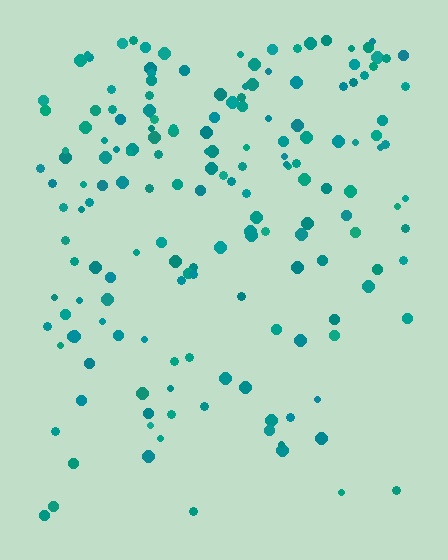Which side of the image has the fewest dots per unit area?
The bottom.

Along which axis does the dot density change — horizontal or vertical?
Vertical.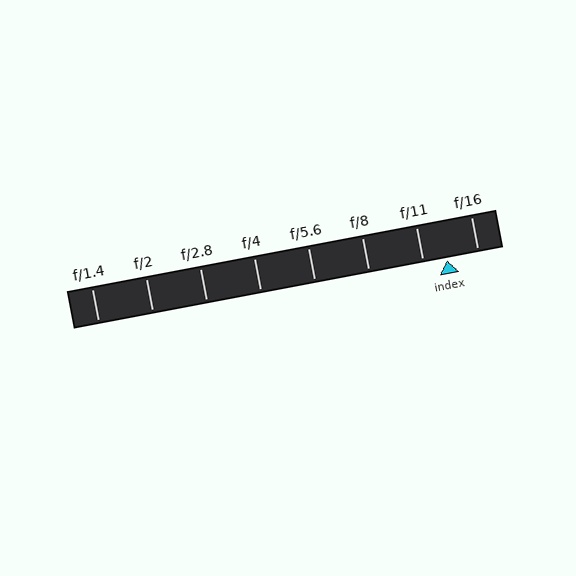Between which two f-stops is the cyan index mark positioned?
The index mark is between f/11 and f/16.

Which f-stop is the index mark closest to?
The index mark is closest to f/11.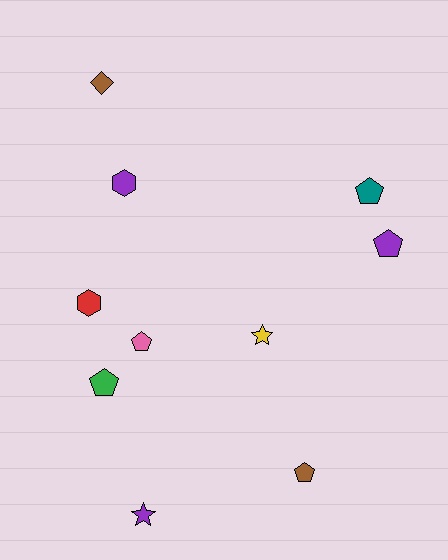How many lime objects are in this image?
There are no lime objects.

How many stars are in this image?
There are 2 stars.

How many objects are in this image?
There are 10 objects.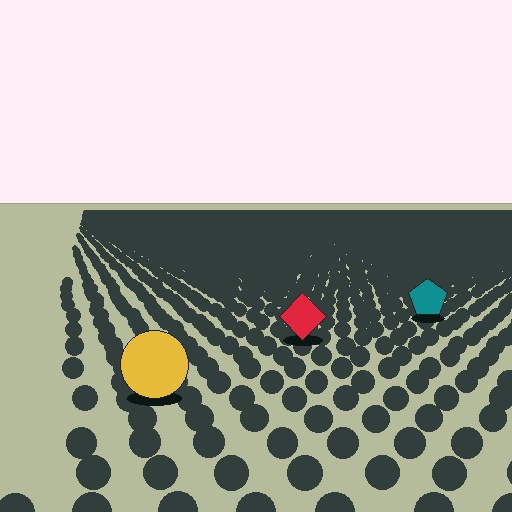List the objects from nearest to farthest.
From nearest to farthest: the yellow circle, the red diamond, the teal pentagon.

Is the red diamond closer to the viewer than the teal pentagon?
Yes. The red diamond is closer — you can tell from the texture gradient: the ground texture is coarser near it.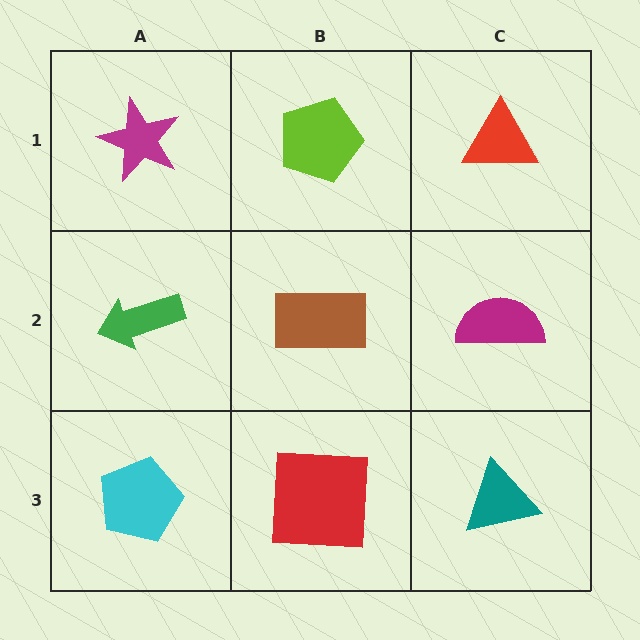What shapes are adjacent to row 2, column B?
A lime pentagon (row 1, column B), a red square (row 3, column B), a green arrow (row 2, column A), a magenta semicircle (row 2, column C).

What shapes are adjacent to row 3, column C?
A magenta semicircle (row 2, column C), a red square (row 3, column B).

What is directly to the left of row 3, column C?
A red square.